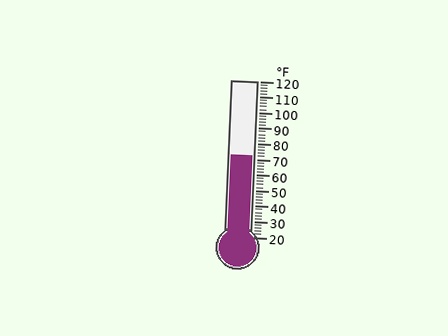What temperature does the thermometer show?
The thermometer shows approximately 72°F.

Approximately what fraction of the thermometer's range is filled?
The thermometer is filled to approximately 50% of its range.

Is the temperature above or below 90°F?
The temperature is below 90°F.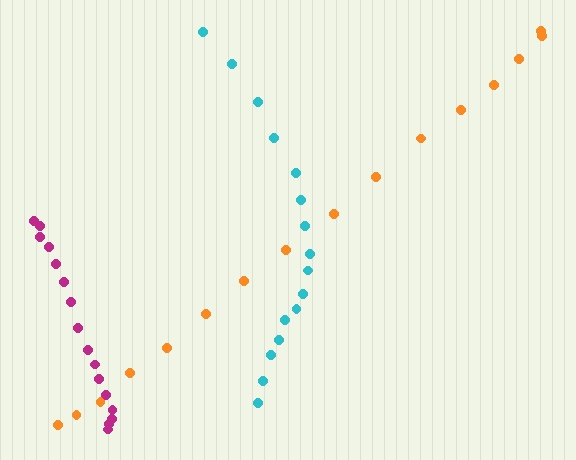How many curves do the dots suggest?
There are 3 distinct paths.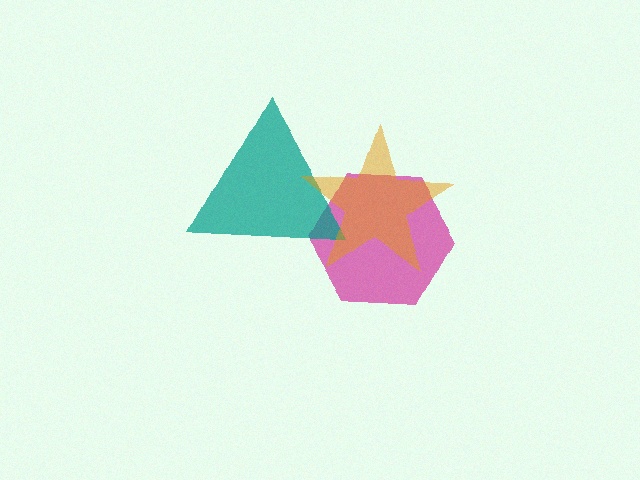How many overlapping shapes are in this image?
There are 3 overlapping shapes in the image.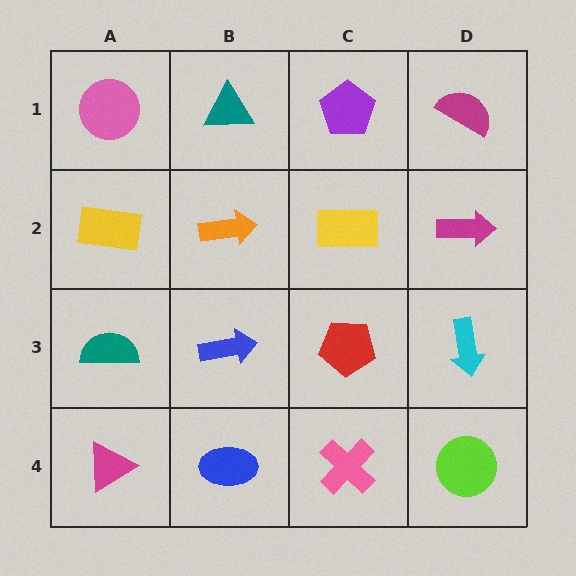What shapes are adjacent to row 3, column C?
A yellow rectangle (row 2, column C), a pink cross (row 4, column C), a blue arrow (row 3, column B), a cyan arrow (row 3, column D).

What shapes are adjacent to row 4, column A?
A teal semicircle (row 3, column A), a blue ellipse (row 4, column B).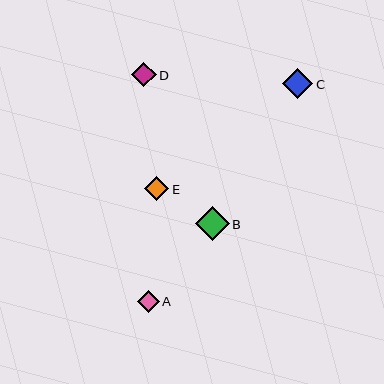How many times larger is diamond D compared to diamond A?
Diamond D is approximately 1.1 times the size of diamond A.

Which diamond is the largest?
Diamond B is the largest with a size of approximately 34 pixels.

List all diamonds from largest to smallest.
From largest to smallest: B, C, D, E, A.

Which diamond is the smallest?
Diamond A is the smallest with a size of approximately 22 pixels.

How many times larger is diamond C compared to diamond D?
Diamond C is approximately 1.2 times the size of diamond D.